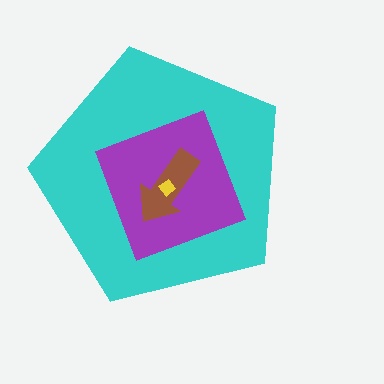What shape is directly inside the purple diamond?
The brown arrow.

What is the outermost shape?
The cyan pentagon.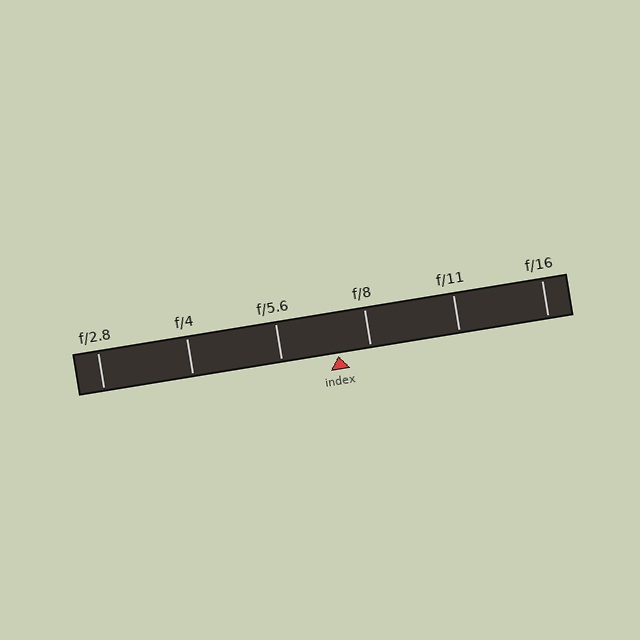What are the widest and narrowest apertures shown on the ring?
The widest aperture shown is f/2.8 and the narrowest is f/16.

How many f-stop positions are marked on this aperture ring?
There are 6 f-stop positions marked.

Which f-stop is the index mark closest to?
The index mark is closest to f/8.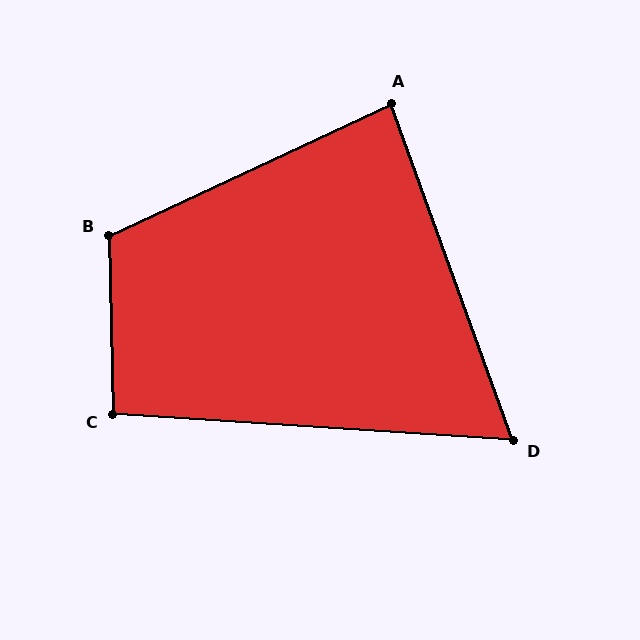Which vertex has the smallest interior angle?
D, at approximately 66 degrees.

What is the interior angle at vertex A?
Approximately 85 degrees (acute).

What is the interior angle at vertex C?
Approximately 95 degrees (obtuse).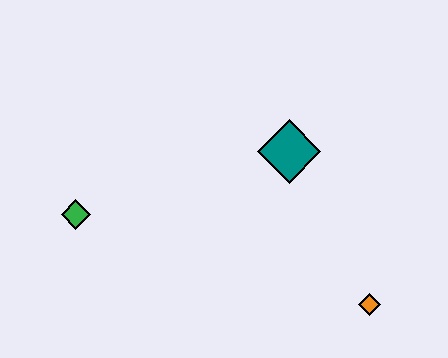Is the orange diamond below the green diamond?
Yes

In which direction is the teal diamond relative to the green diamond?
The teal diamond is to the right of the green diamond.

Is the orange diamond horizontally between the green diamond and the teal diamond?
No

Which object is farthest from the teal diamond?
The green diamond is farthest from the teal diamond.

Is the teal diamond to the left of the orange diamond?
Yes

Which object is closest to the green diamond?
The teal diamond is closest to the green diamond.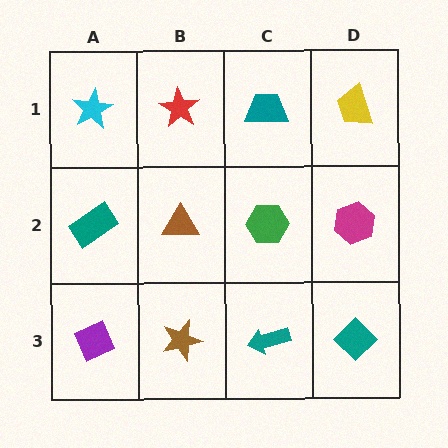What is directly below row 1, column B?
A brown triangle.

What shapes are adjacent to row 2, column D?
A yellow trapezoid (row 1, column D), a teal diamond (row 3, column D), a green hexagon (row 2, column C).